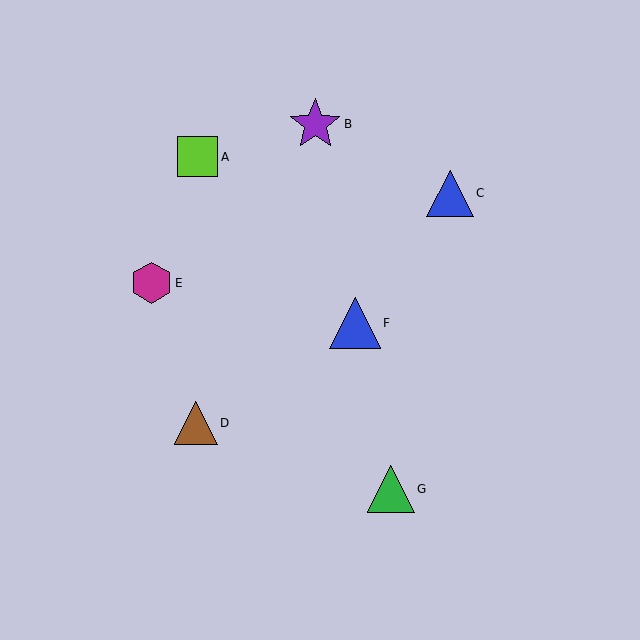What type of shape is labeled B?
Shape B is a purple star.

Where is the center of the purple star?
The center of the purple star is at (315, 124).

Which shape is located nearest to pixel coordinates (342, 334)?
The blue triangle (labeled F) at (355, 323) is nearest to that location.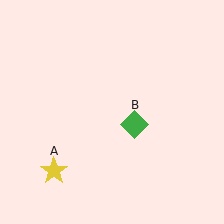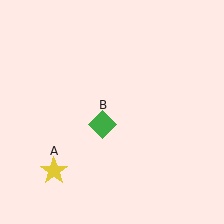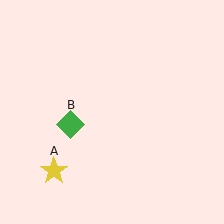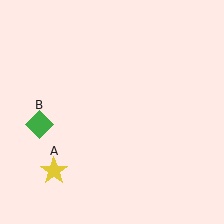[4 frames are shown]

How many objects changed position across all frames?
1 object changed position: green diamond (object B).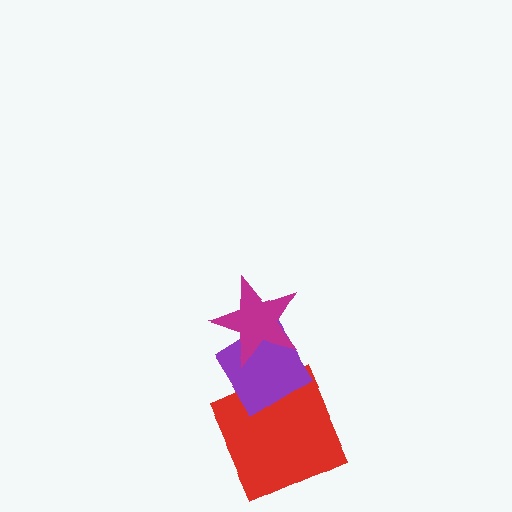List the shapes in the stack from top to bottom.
From top to bottom: the magenta star, the purple diamond, the red square.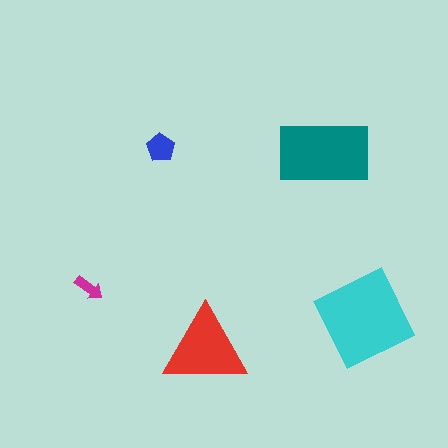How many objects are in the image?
There are 5 objects in the image.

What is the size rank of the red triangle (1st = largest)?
3rd.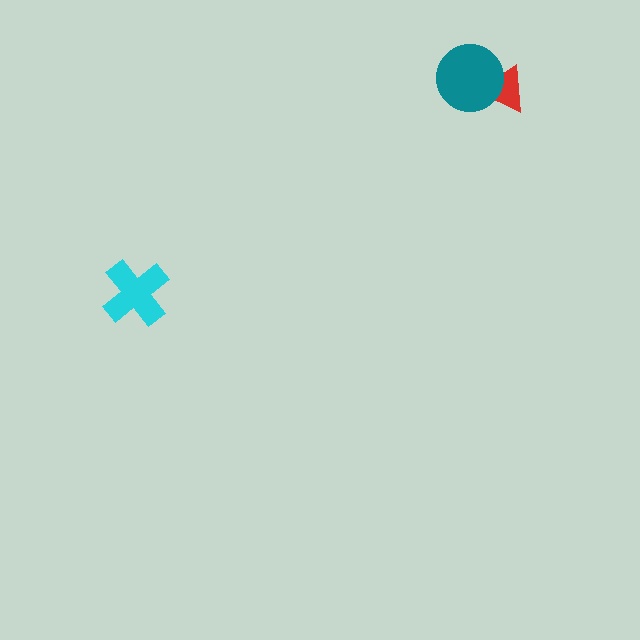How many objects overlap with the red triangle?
1 object overlaps with the red triangle.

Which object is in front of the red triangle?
The teal circle is in front of the red triangle.